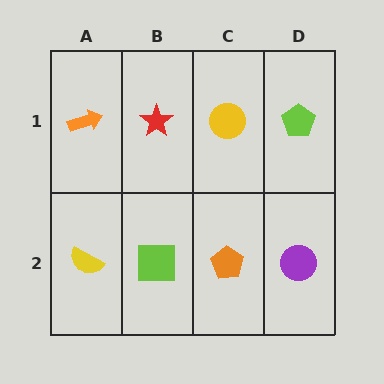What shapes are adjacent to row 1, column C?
An orange pentagon (row 2, column C), a red star (row 1, column B), a lime pentagon (row 1, column D).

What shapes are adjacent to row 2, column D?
A lime pentagon (row 1, column D), an orange pentagon (row 2, column C).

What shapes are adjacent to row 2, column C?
A yellow circle (row 1, column C), a lime square (row 2, column B), a purple circle (row 2, column D).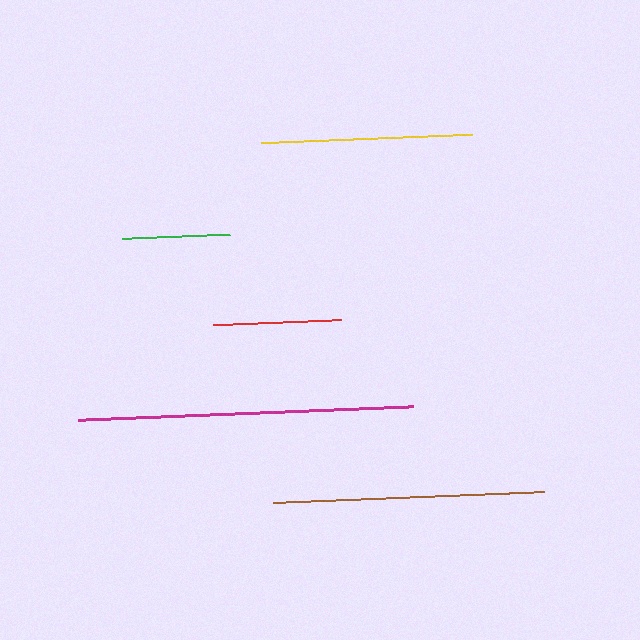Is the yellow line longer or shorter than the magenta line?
The magenta line is longer than the yellow line.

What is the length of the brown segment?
The brown segment is approximately 271 pixels long.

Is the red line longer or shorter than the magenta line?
The magenta line is longer than the red line.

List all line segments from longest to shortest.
From longest to shortest: magenta, brown, yellow, red, green.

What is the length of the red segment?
The red segment is approximately 128 pixels long.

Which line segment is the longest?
The magenta line is the longest at approximately 335 pixels.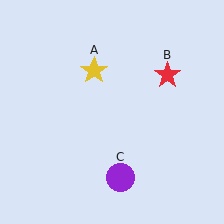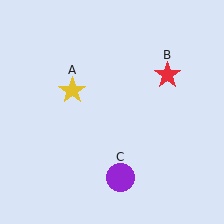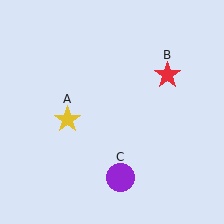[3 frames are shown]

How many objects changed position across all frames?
1 object changed position: yellow star (object A).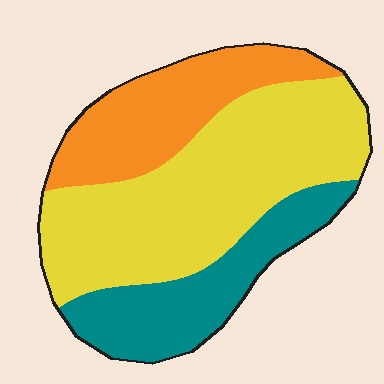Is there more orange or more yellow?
Yellow.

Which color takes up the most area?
Yellow, at roughly 50%.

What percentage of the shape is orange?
Orange covers about 25% of the shape.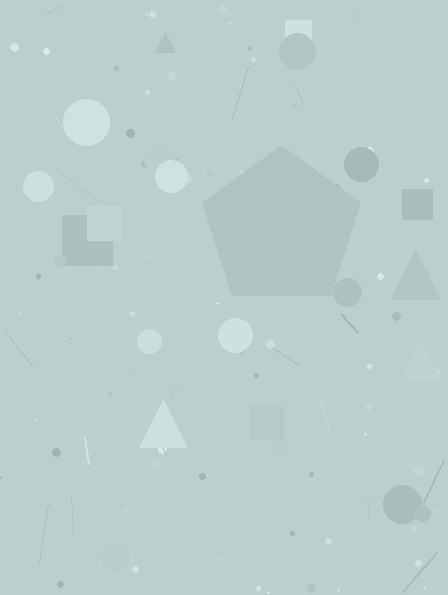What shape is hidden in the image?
A pentagon is hidden in the image.